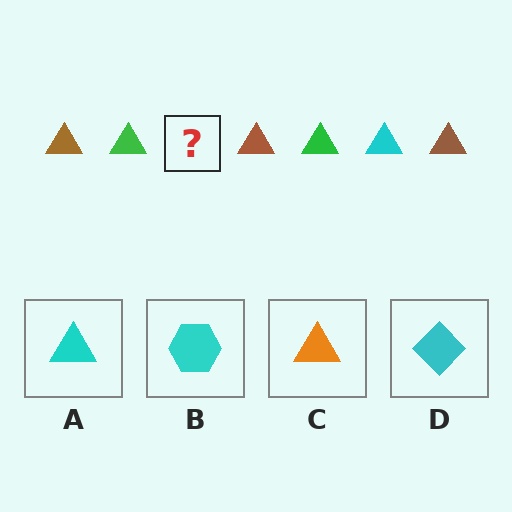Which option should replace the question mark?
Option A.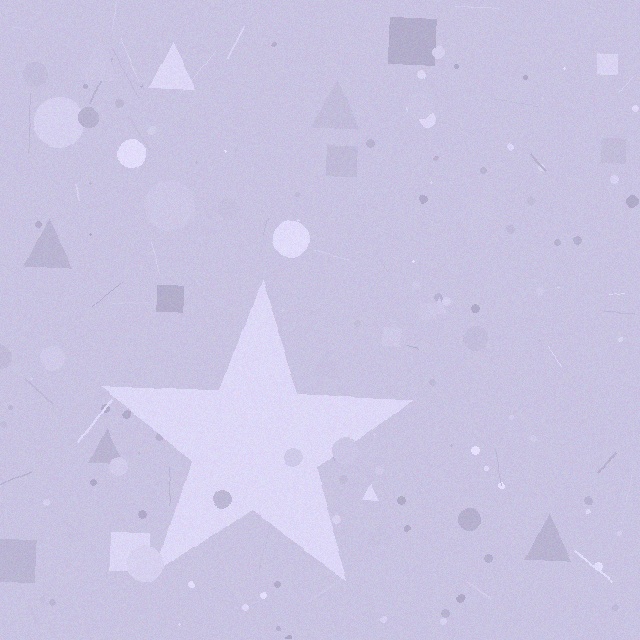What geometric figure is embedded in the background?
A star is embedded in the background.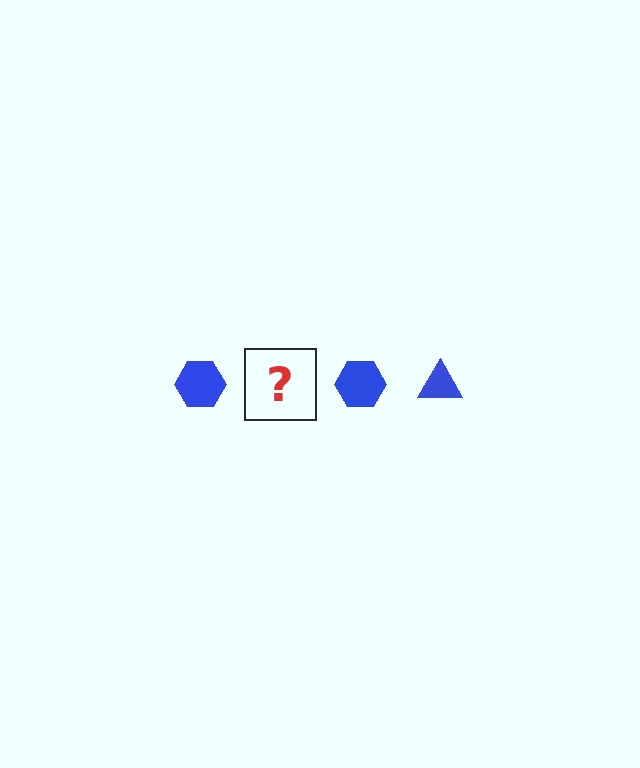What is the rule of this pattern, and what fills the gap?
The rule is that the pattern cycles through hexagon, triangle shapes in blue. The gap should be filled with a blue triangle.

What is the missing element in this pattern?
The missing element is a blue triangle.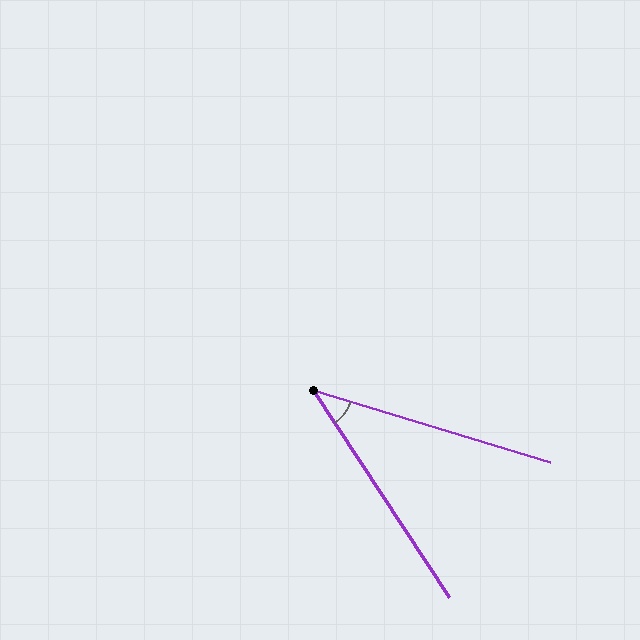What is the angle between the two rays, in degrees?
Approximately 40 degrees.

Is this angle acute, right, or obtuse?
It is acute.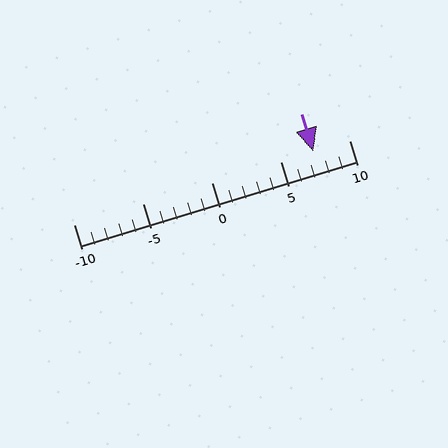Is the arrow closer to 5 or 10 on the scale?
The arrow is closer to 5.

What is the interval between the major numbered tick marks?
The major tick marks are spaced 5 units apart.